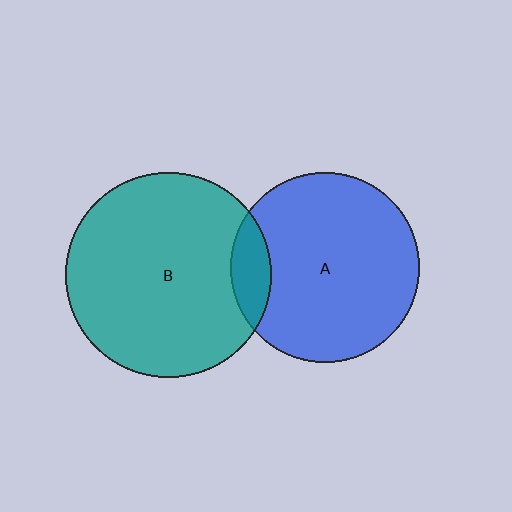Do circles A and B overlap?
Yes.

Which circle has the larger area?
Circle B (teal).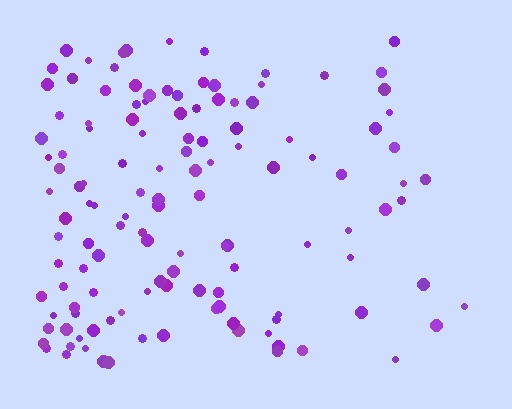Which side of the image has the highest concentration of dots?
The left.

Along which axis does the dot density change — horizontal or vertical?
Horizontal.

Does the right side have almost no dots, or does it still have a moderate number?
Still a moderate number, just noticeably fewer than the left.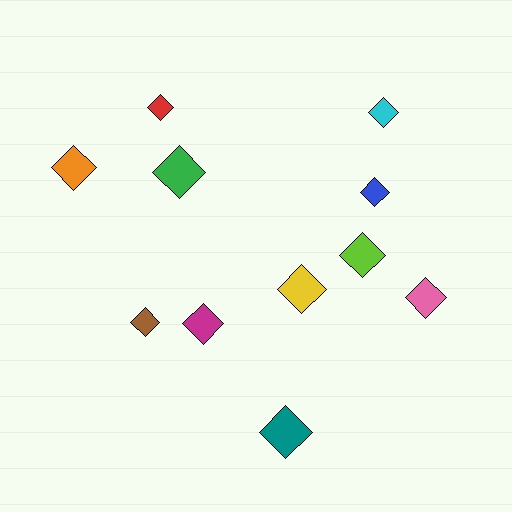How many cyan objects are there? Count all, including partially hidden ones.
There is 1 cyan object.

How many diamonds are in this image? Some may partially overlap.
There are 11 diamonds.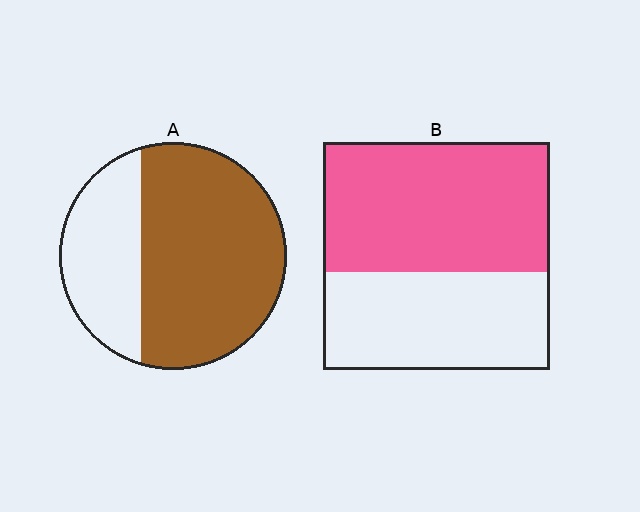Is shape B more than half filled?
Yes.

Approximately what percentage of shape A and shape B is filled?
A is approximately 70% and B is approximately 55%.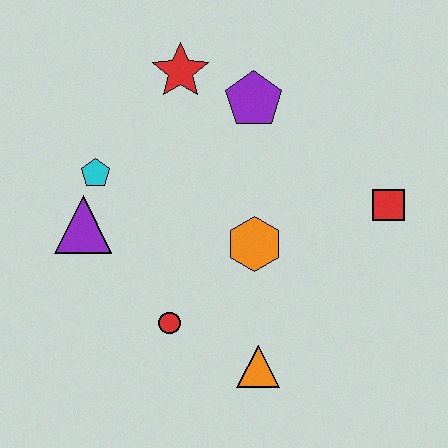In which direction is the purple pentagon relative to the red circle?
The purple pentagon is above the red circle.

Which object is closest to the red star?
The purple pentagon is closest to the red star.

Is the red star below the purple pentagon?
No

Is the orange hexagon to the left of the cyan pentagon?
No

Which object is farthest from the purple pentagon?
The orange triangle is farthest from the purple pentagon.